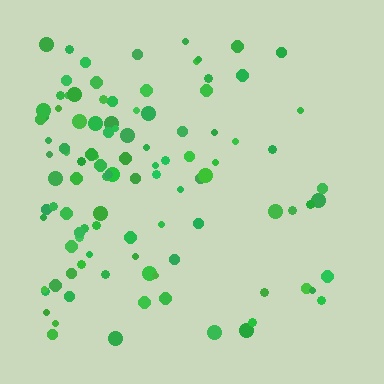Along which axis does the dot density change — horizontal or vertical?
Horizontal.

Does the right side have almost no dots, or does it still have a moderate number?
Still a moderate number, just noticeably fewer than the left.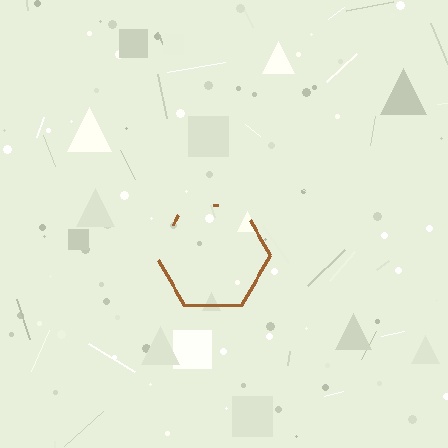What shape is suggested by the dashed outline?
The dashed outline suggests a hexagon.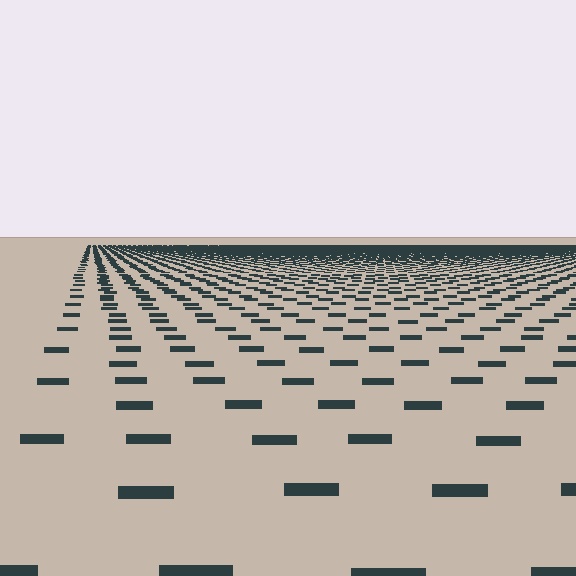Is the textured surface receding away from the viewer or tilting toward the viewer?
The surface is receding away from the viewer. Texture elements get smaller and denser toward the top.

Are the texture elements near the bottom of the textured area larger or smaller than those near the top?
Larger. Near the bottom, elements are closer to the viewer and appear at a bigger on-screen size.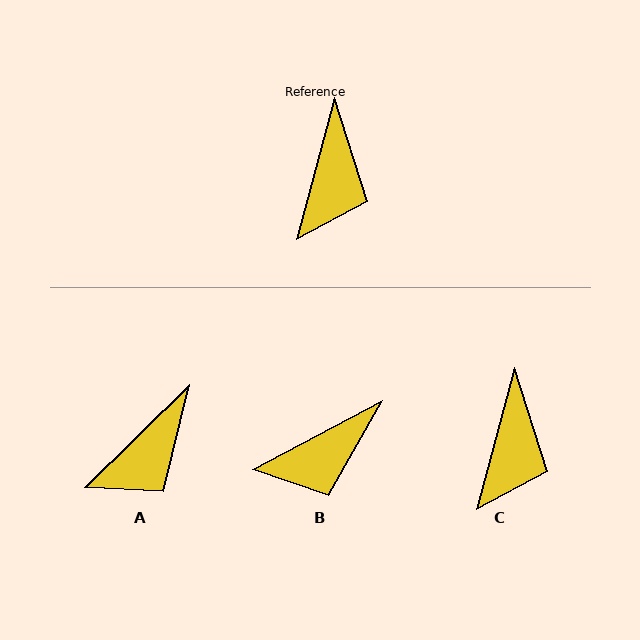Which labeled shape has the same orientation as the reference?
C.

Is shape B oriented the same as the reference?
No, it is off by about 47 degrees.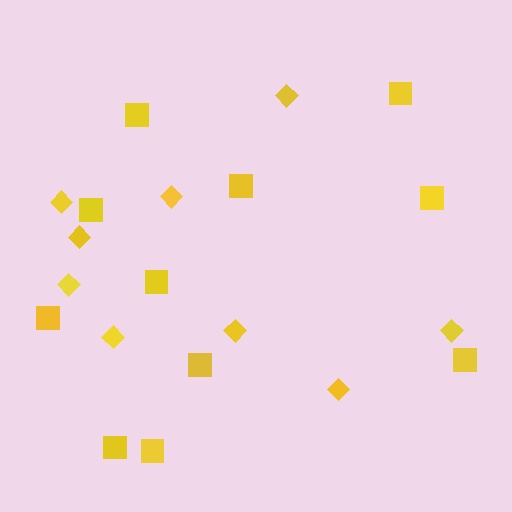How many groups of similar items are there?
There are 2 groups: one group of squares (11) and one group of diamonds (9).